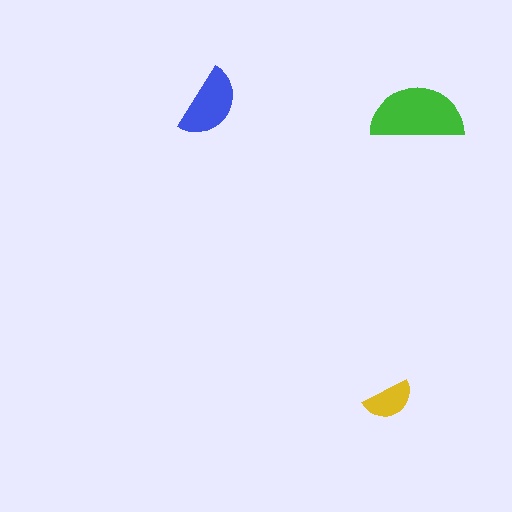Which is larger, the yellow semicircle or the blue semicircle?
The blue one.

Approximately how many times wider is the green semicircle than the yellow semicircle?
About 2 times wider.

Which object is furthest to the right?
The green semicircle is rightmost.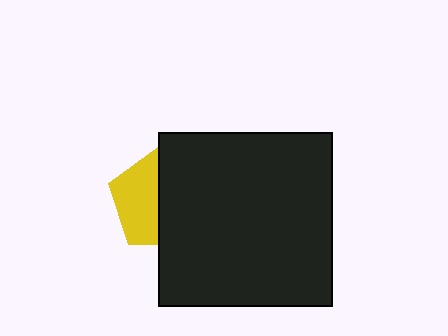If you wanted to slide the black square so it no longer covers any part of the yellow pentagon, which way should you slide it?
Slide it right — that is the most direct way to separate the two shapes.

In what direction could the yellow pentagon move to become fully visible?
The yellow pentagon could move left. That would shift it out from behind the black square entirely.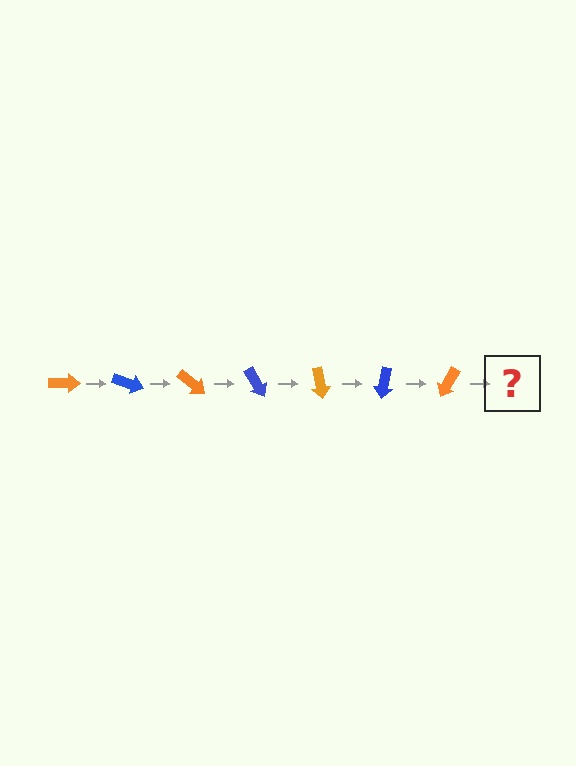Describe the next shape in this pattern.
It should be a blue arrow, rotated 140 degrees from the start.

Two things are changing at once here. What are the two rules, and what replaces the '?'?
The two rules are that it rotates 20 degrees each step and the color cycles through orange and blue. The '?' should be a blue arrow, rotated 140 degrees from the start.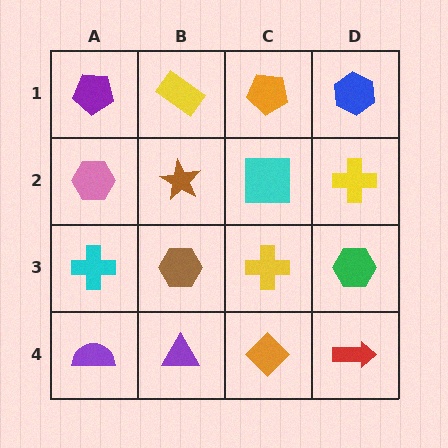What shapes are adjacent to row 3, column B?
A brown star (row 2, column B), a purple triangle (row 4, column B), a cyan cross (row 3, column A), a yellow cross (row 3, column C).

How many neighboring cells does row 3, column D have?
3.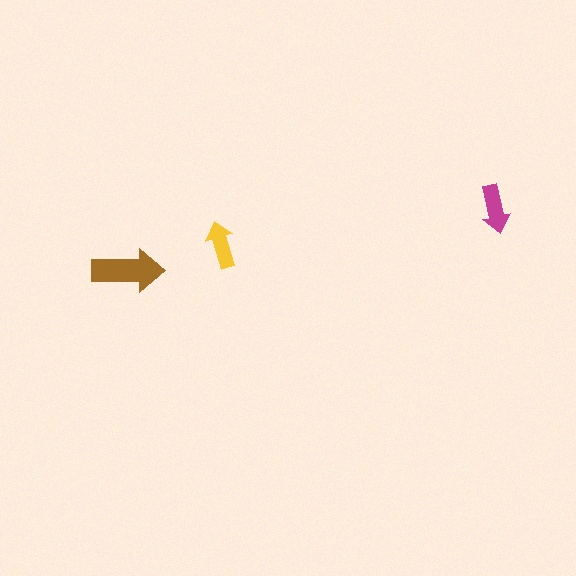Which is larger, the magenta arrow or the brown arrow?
The brown one.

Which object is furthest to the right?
The magenta arrow is rightmost.